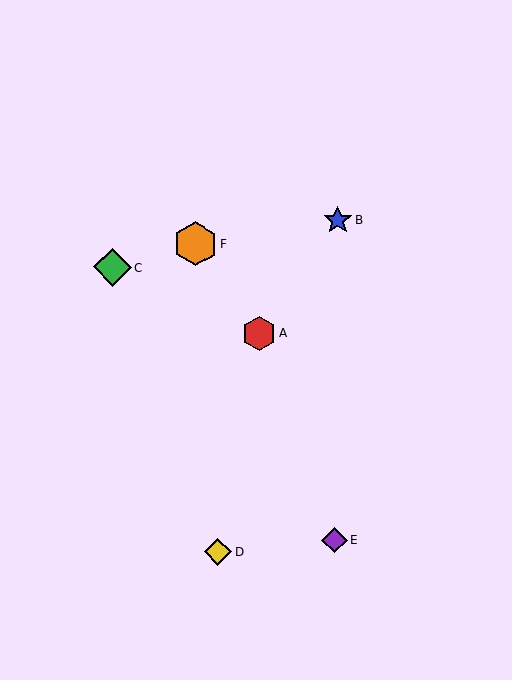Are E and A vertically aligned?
No, E is at x≈335 and A is at x≈259.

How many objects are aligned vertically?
2 objects (B, E) are aligned vertically.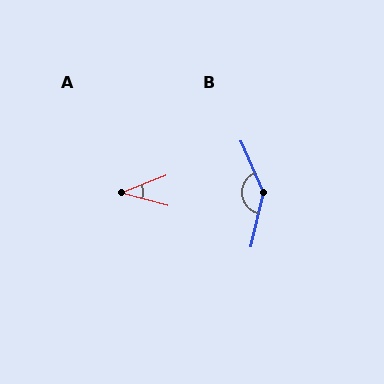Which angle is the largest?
B, at approximately 144 degrees.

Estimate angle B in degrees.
Approximately 144 degrees.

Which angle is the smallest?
A, at approximately 37 degrees.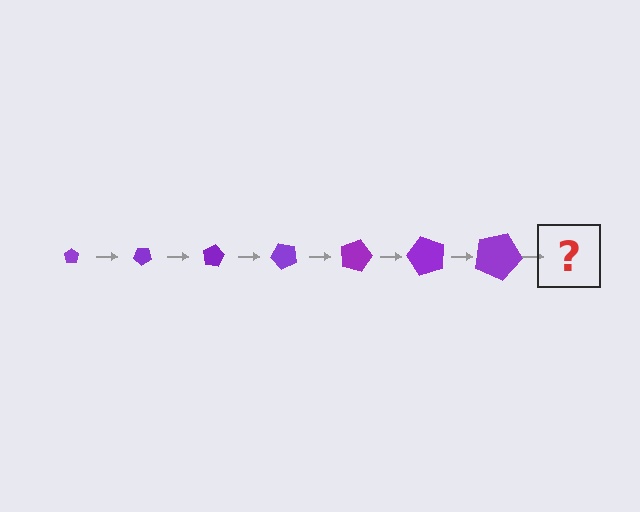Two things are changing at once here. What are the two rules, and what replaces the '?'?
The two rules are that the pentagon grows larger each step and it rotates 40 degrees each step. The '?' should be a pentagon, larger than the previous one and rotated 280 degrees from the start.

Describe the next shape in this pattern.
It should be a pentagon, larger than the previous one and rotated 280 degrees from the start.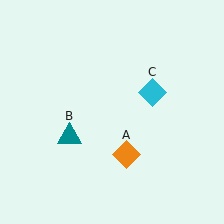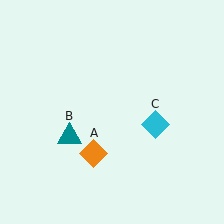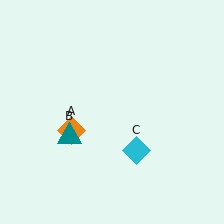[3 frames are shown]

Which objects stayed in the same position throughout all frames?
Teal triangle (object B) remained stationary.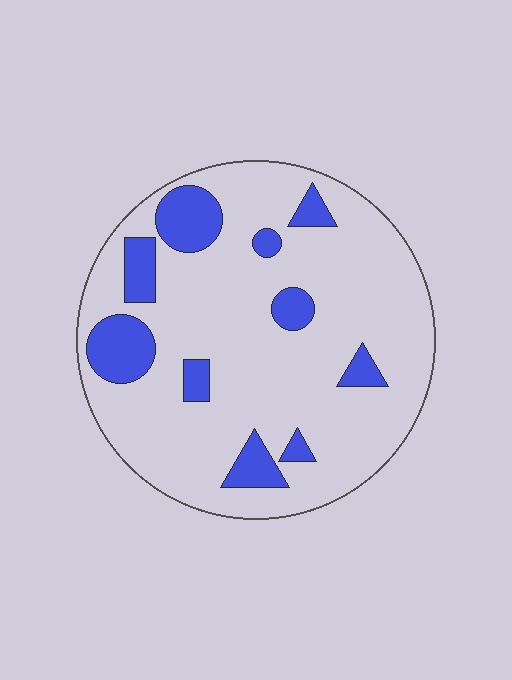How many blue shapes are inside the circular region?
10.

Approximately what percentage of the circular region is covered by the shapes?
Approximately 20%.